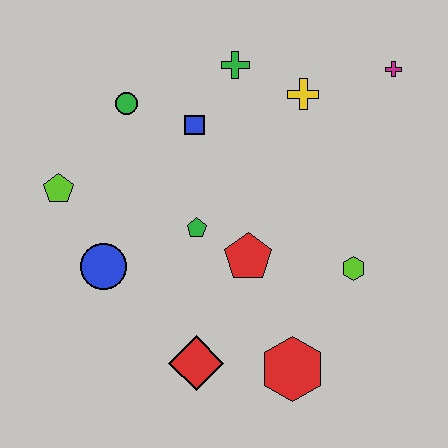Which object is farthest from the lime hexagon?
The lime pentagon is farthest from the lime hexagon.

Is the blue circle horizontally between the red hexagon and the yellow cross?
No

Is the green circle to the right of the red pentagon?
No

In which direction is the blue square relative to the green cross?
The blue square is below the green cross.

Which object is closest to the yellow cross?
The green cross is closest to the yellow cross.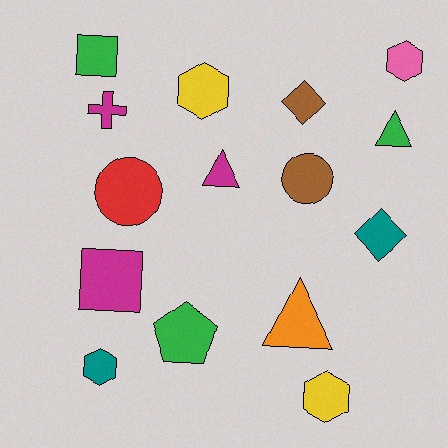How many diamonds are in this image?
There are 2 diamonds.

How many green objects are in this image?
There are 3 green objects.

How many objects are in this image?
There are 15 objects.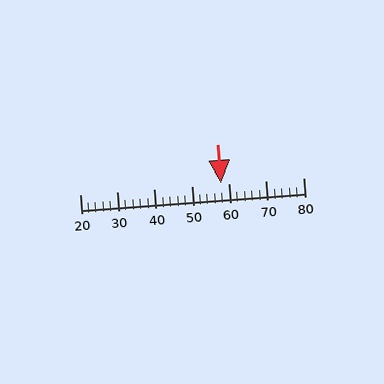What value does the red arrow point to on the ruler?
The red arrow points to approximately 58.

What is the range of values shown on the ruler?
The ruler shows values from 20 to 80.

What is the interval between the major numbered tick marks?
The major tick marks are spaced 10 units apart.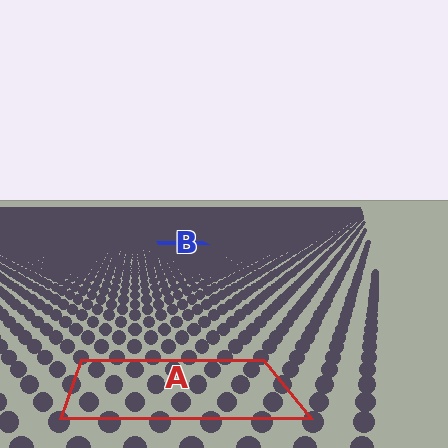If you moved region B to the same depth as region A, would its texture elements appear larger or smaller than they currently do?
They would appear larger. At a closer depth, the same texture elements are projected at a bigger on-screen size.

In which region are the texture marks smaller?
The texture marks are smaller in region B, because it is farther away.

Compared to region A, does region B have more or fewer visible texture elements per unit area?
Region B has more texture elements per unit area — they are packed more densely because it is farther away.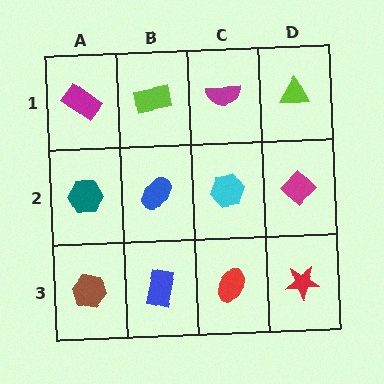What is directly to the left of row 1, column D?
A magenta semicircle.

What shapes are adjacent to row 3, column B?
A blue ellipse (row 2, column B), a brown hexagon (row 3, column A), a red ellipse (row 3, column C).